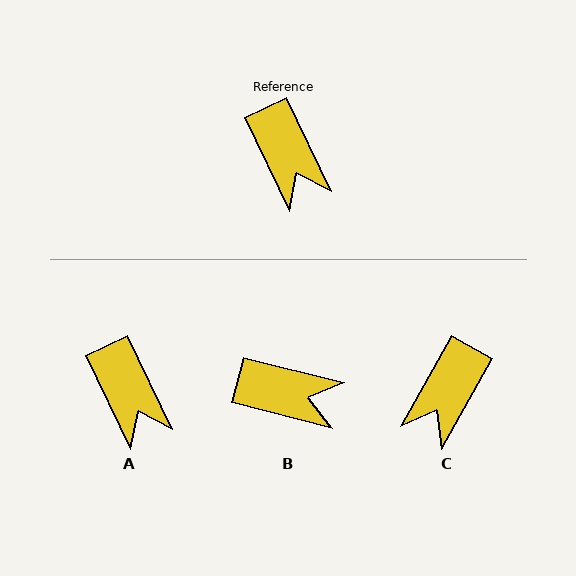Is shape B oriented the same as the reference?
No, it is off by about 50 degrees.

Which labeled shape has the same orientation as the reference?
A.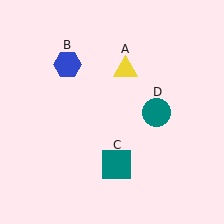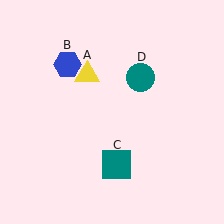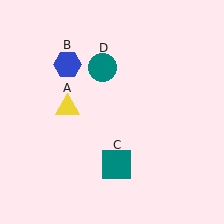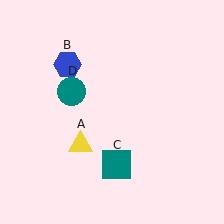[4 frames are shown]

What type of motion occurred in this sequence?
The yellow triangle (object A), teal circle (object D) rotated counterclockwise around the center of the scene.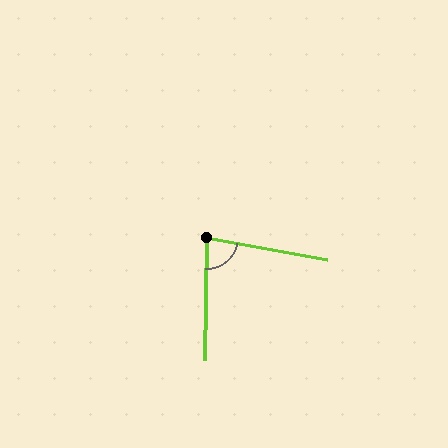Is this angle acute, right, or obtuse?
It is acute.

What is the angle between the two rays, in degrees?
Approximately 81 degrees.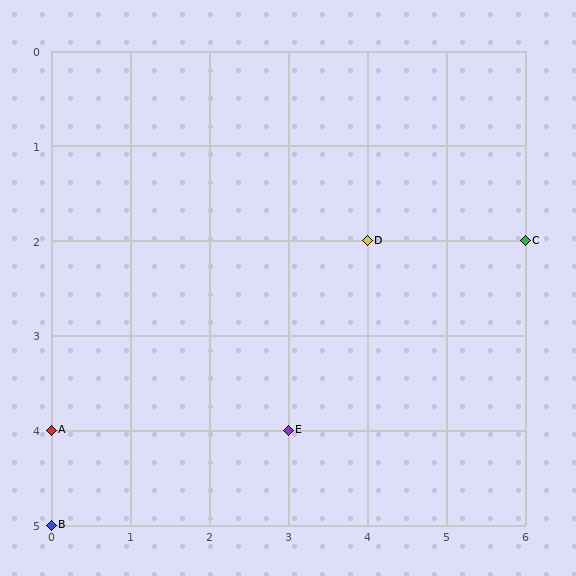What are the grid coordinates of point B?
Point B is at grid coordinates (0, 5).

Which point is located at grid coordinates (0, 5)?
Point B is at (0, 5).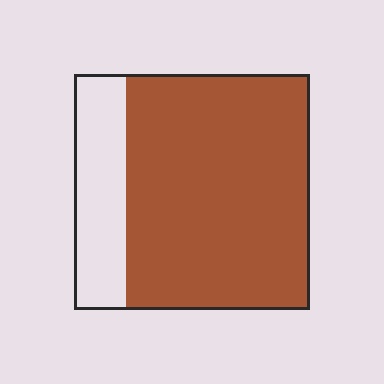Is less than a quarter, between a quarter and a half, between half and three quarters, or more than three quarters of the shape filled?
More than three quarters.